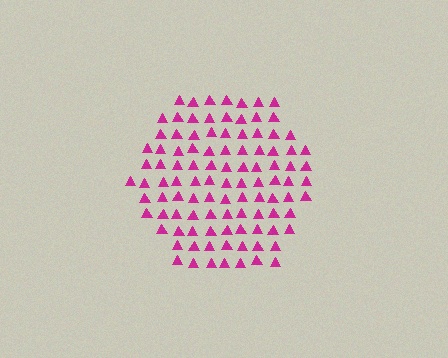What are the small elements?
The small elements are triangles.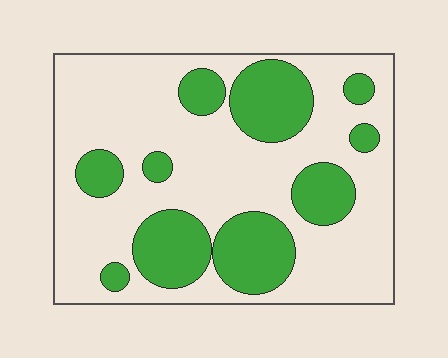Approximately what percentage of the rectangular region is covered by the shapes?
Approximately 30%.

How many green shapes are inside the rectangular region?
10.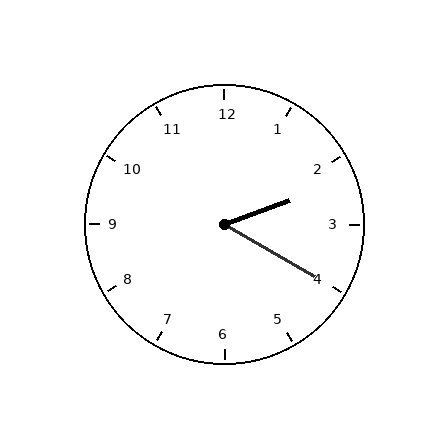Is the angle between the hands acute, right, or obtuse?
It is acute.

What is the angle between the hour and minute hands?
Approximately 50 degrees.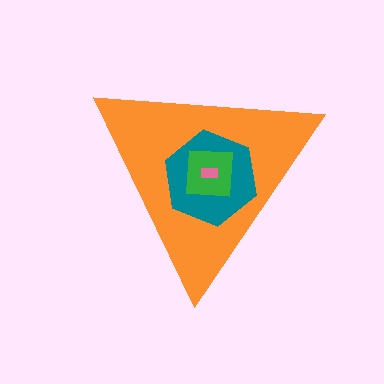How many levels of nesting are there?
4.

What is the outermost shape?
The orange triangle.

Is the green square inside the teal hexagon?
Yes.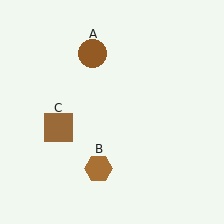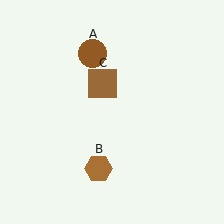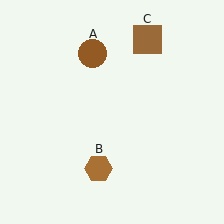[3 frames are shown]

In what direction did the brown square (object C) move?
The brown square (object C) moved up and to the right.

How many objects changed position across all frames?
1 object changed position: brown square (object C).